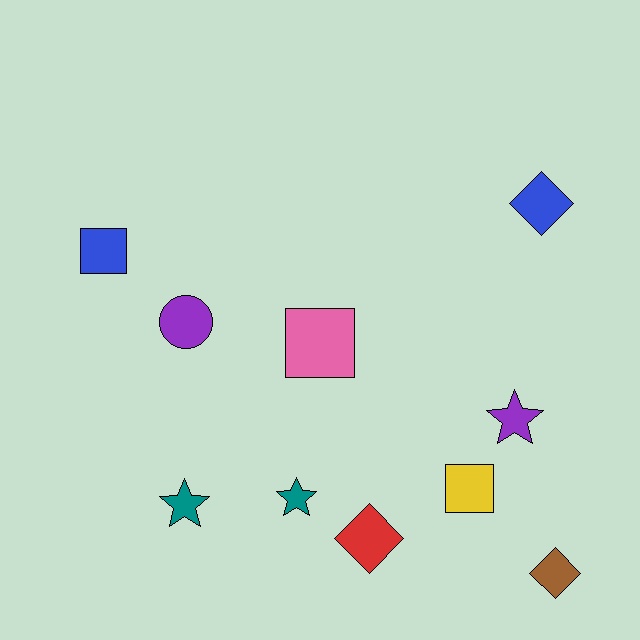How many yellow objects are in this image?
There is 1 yellow object.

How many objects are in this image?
There are 10 objects.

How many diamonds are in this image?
There are 3 diamonds.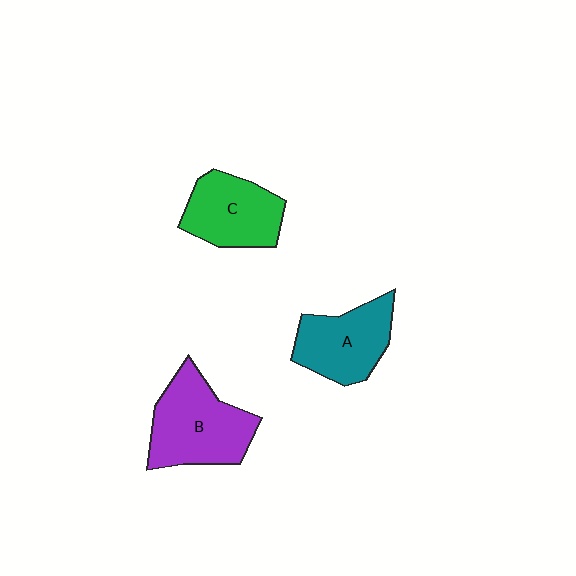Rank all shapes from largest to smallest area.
From largest to smallest: B (purple), A (teal), C (green).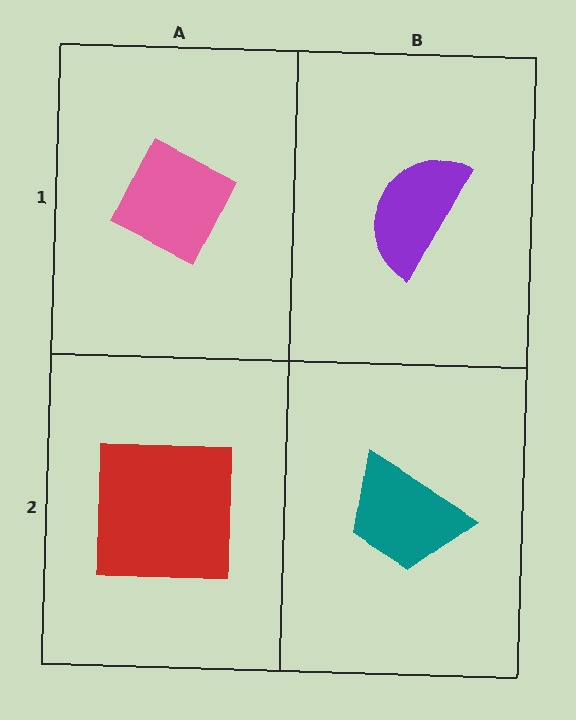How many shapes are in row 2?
2 shapes.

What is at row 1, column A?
A pink diamond.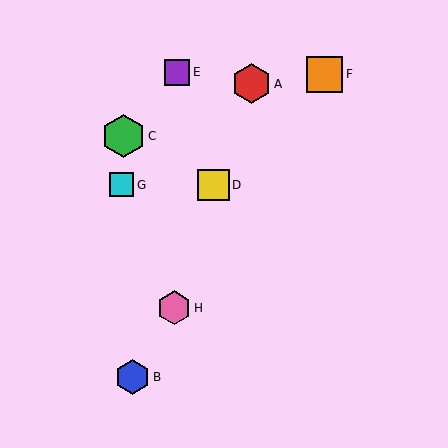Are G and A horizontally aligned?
No, G is at y≈185 and A is at y≈84.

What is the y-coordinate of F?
Object F is at y≈74.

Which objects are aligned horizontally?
Objects D, G are aligned horizontally.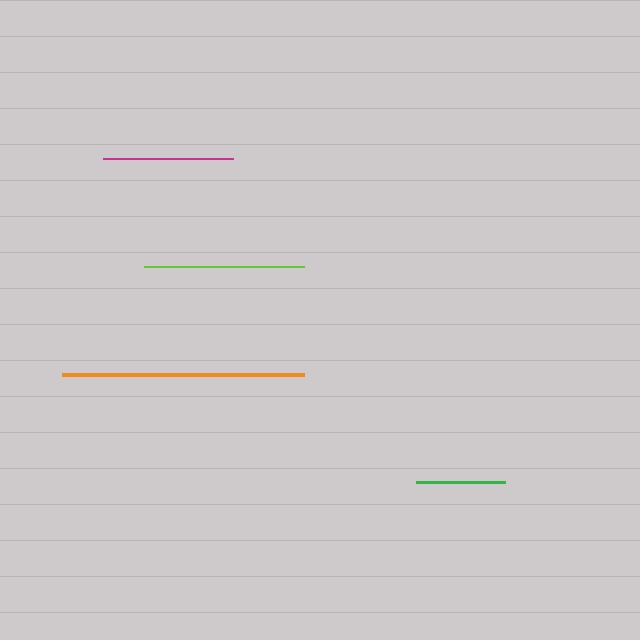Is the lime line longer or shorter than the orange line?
The orange line is longer than the lime line.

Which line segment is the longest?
The orange line is the longest at approximately 243 pixels.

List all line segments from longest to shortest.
From longest to shortest: orange, lime, magenta, green.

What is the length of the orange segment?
The orange segment is approximately 243 pixels long.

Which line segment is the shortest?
The green line is the shortest at approximately 89 pixels.